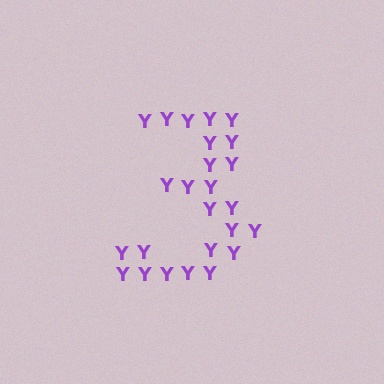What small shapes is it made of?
It is made of small letter Y's.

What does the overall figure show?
The overall figure shows the digit 3.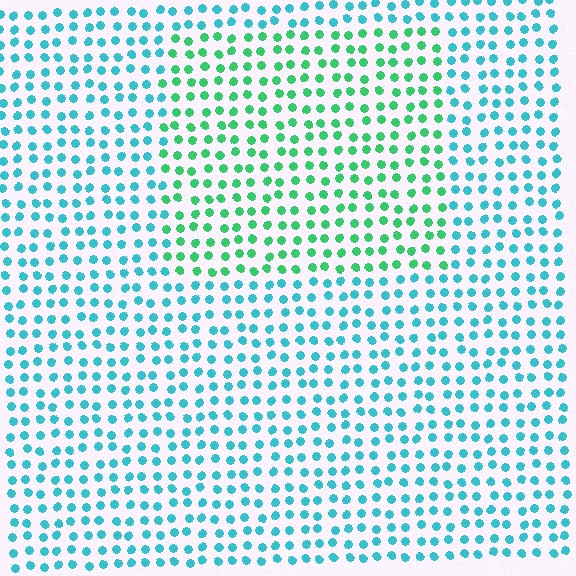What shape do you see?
I see a rectangle.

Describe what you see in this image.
The image is filled with small cyan elements in a uniform arrangement. A rectangle-shaped region is visible where the elements are tinted to a slightly different hue, forming a subtle color boundary.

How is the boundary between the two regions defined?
The boundary is defined purely by a slight shift in hue (about 42 degrees). Spacing, size, and orientation are identical on both sides.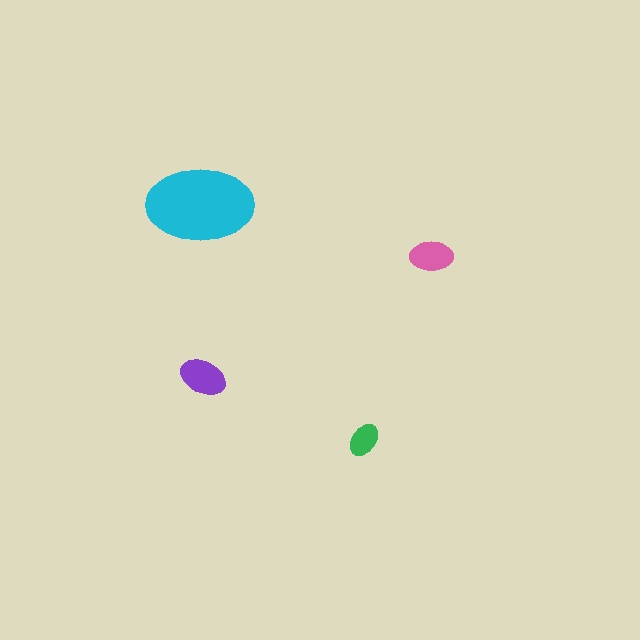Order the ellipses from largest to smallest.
the cyan one, the purple one, the pink one, the green one.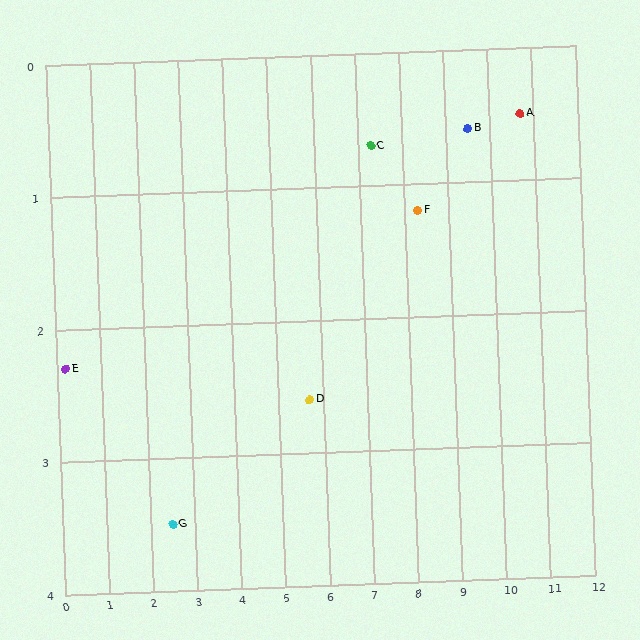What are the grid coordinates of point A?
Point A is at approximately (10.7, 0.5).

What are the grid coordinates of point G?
Point G is at approximately (2.5, 3.5).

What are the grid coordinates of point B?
Point B is at approximately (9.5, 0.6).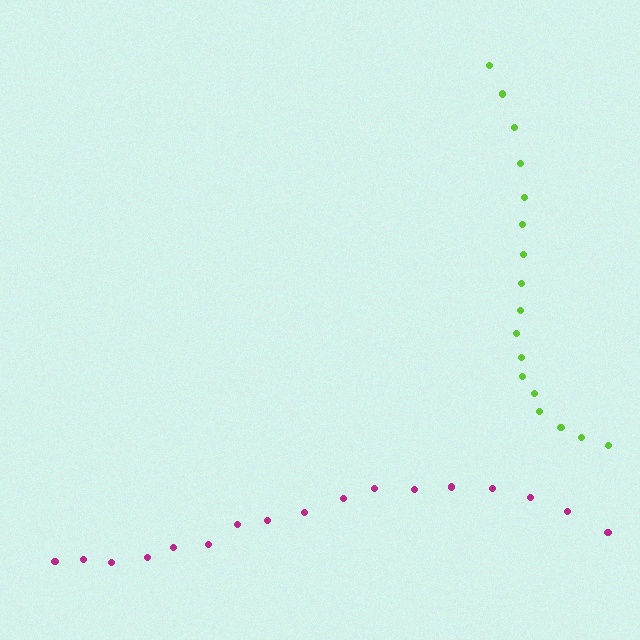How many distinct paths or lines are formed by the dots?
There are 2 distinct paths.